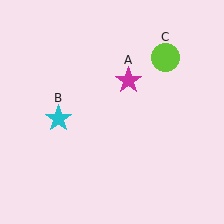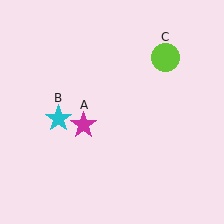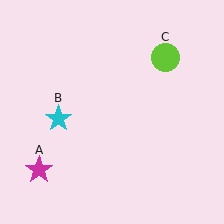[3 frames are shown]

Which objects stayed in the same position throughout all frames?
Cyan star (object B) and lime circle (object C) remained stationary.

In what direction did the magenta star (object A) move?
The magenta star (object A) moved down and to the left.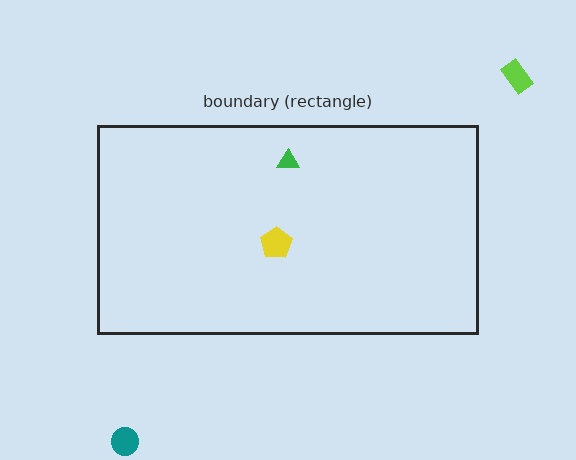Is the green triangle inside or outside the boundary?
Inside.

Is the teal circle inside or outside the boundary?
Outside.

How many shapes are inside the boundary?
2 inside, 2 outside.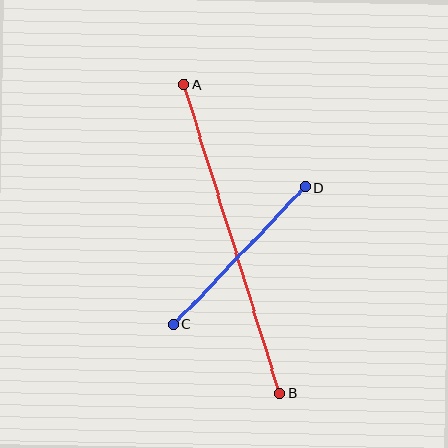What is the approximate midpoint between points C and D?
The midpoint is at approximately (239, 256) pixels.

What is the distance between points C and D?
The distance is approximately 190 pixels.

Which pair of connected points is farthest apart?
Points A and B are farthest apart.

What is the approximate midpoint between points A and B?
The midpoint is at approximately (232, 239) pixels.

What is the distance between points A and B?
The distance is approximately 323 pixels.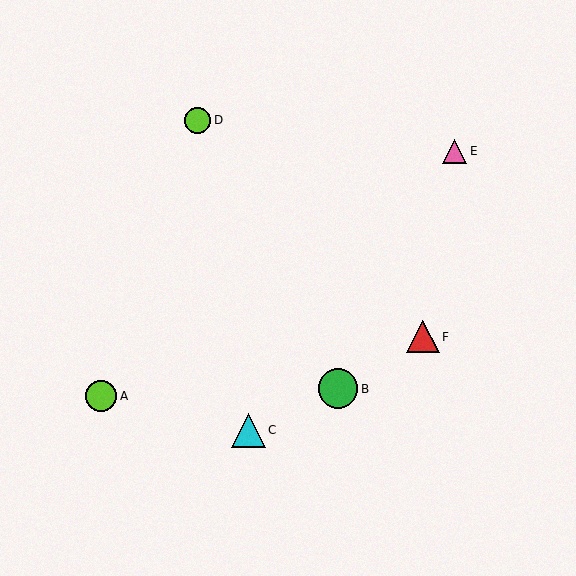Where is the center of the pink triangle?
The center of the pink triangle is at (455, 151).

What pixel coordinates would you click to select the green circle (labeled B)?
Click at (338, 389) to select the green circle B.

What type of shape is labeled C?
Shape C is a cyan triangle.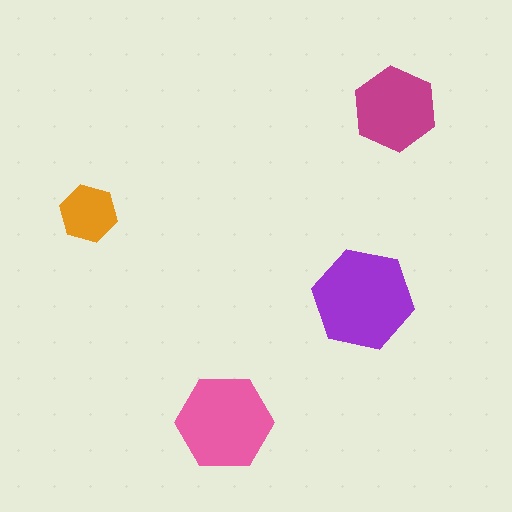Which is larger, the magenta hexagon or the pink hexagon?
The pink one.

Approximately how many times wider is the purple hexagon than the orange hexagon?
About 2 times wider.